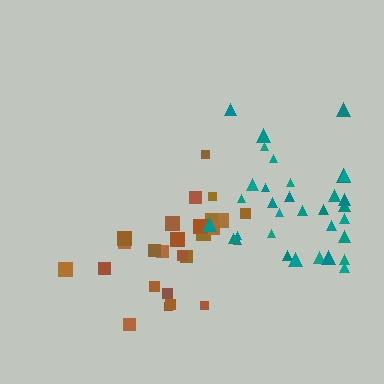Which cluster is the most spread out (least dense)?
Brown.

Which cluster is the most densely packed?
Teal.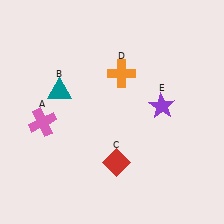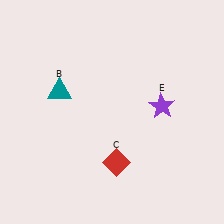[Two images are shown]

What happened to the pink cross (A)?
The pink cross (A) was removed in Image 2. It was in the bottom-left area of Image 1.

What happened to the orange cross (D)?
The orange cross (D) was removed in Image 2. It was in the top-right area of Image 1.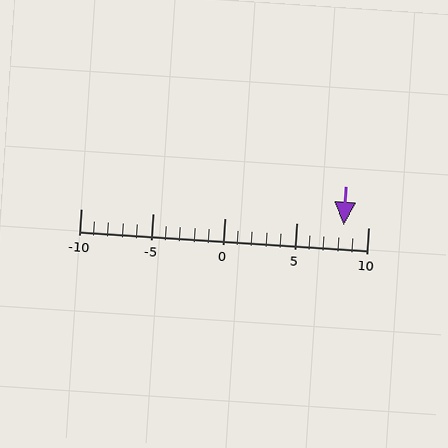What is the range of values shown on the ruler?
The ruler shows values from -10 to 10.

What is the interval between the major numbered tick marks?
The major tick marks are spaced 5 units apart.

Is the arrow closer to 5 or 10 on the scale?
The arrow is closer to 10.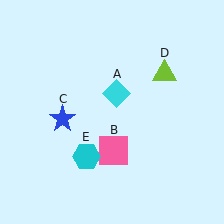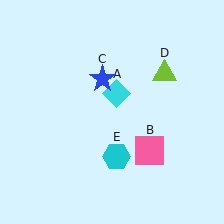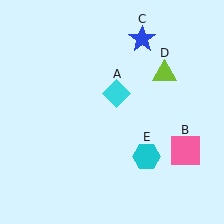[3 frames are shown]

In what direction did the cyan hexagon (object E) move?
The cyan hexagon (object E) moved right.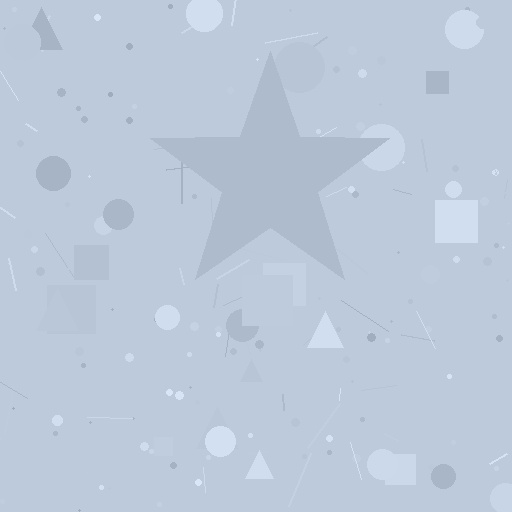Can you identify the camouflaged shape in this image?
The camouflaged shape is a star.